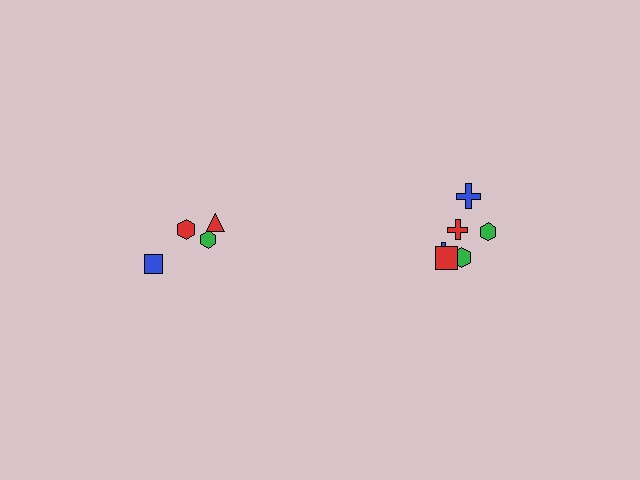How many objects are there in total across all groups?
There are 10 objects.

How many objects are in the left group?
There are 4 objects.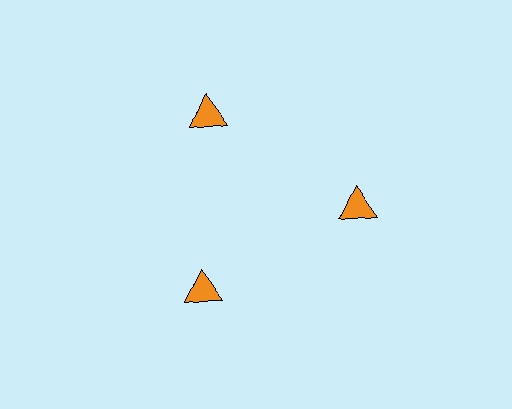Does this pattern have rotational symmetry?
Yes, this pattern has 3-fold rotational symmetry. It looks the same after rotating 120 degrees around the center.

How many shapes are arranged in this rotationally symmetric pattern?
There are 3 shapes, arranged in 3 groups of 1.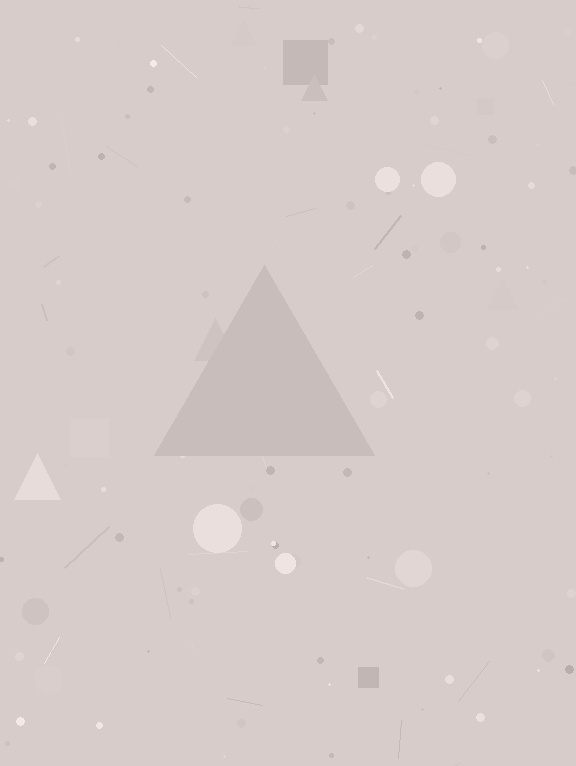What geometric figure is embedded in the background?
A triangle is embedded in the background.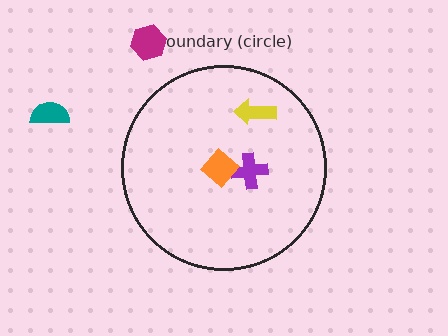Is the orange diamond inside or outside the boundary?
Inside.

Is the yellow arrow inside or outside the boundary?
Inside.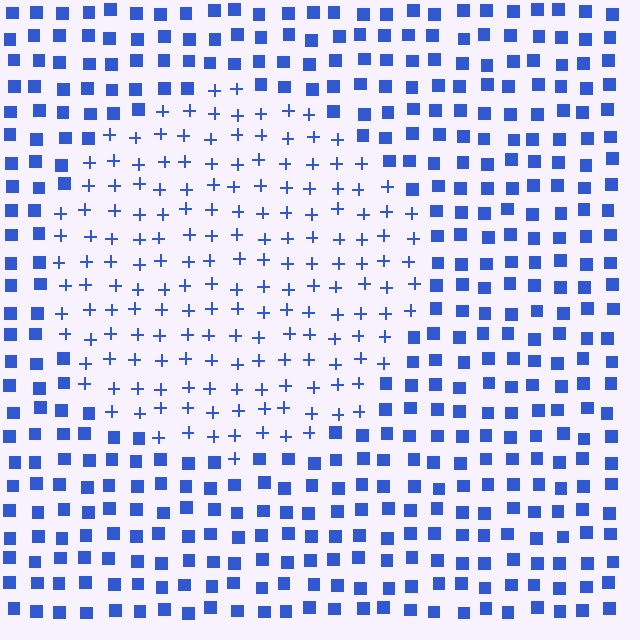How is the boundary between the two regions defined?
The boundary is defined by a change in element shape: plus signs inside vs. squares outside. All elements share the same color and spacing.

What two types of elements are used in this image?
The image uses plus signs inside the circle region and squares outside it.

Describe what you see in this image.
The image is filled with small blue elements arranged in a uniform grid. A circle-shaped region contains plus signs, while the surrounding area contains squares. The boundary is defined purely by the change in element shape.